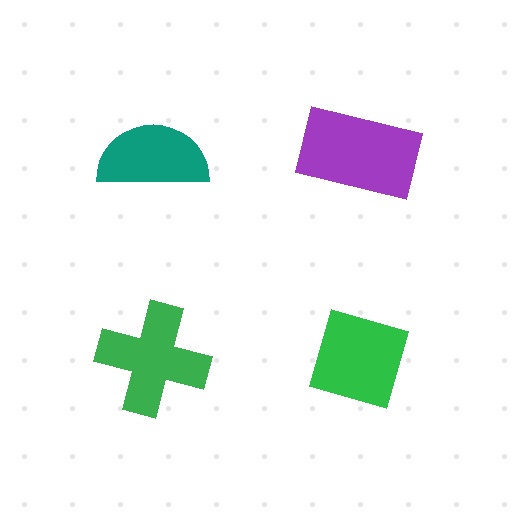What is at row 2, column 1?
A green cross.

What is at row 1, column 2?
A purple rectangle.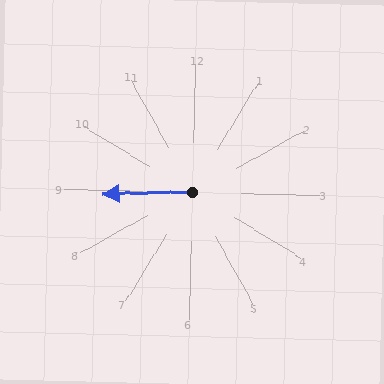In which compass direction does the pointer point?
West.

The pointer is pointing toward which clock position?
Roughly 9 o'clock.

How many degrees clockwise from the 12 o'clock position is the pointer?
Approximately 267 degrees.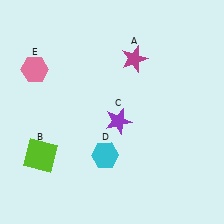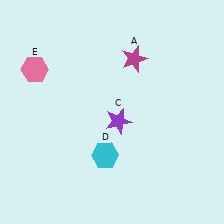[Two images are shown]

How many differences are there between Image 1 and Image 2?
There is 1 difference between the two images.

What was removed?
The lime square (B) was removed in Image 2.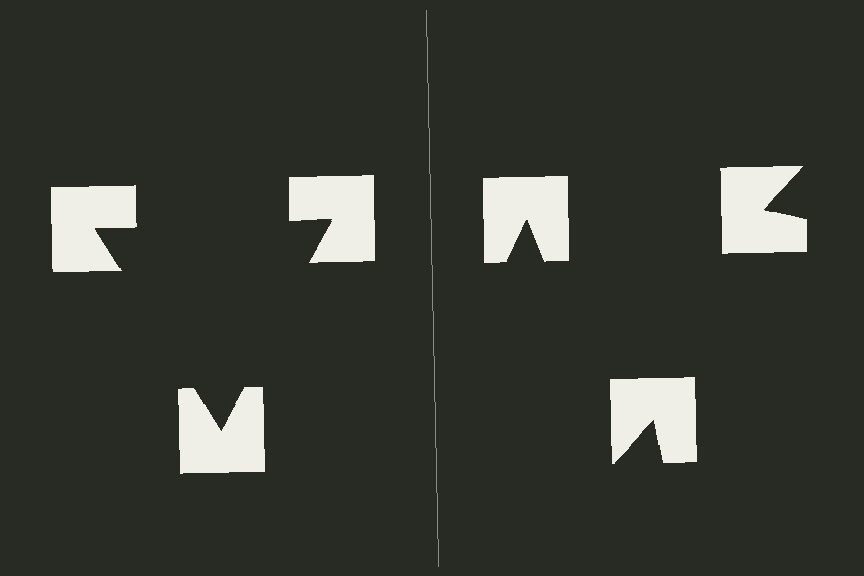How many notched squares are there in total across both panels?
6 — 3 on each side.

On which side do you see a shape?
An illusory triangle appears on the left side. On the right side the wedge cuts are rotated, so no coherent shape forms.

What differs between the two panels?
The notched squares are positioned identically on both sides; only the wedge orientations differ. On the left they align to a triangle; on the right they are misaligned.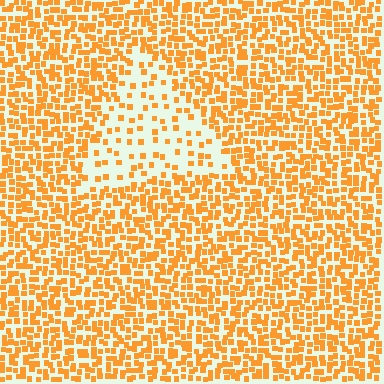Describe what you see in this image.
The image contains small orange elements arranged at two different densities. A triangle-shaped region is visible where the elements are less densely packed than the surrounding area.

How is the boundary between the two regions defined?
The boundary is defined by a change in element density (approximately 2.7x ratio). All elements are the same color, size, and shape.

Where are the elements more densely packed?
The elements are more densely packed outside the triangle boundary.